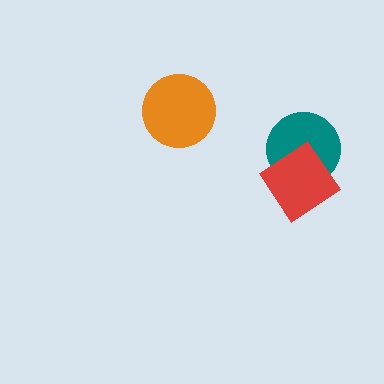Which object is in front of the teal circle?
The red diamond is in front of the teal circle.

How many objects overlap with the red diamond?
1 object overlaps with the red diamond.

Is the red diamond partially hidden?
No, no other shape covers it.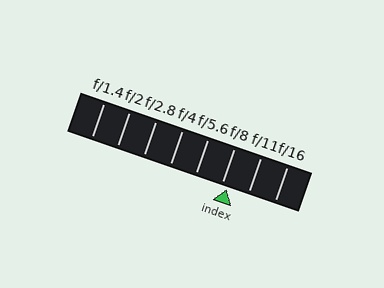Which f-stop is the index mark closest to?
The index mark is closest to f/8.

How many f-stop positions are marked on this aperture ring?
There are 8 f-stop positions marked.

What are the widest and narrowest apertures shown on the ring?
The widest aperture shown is f/1.4 and the narrowest is f/16.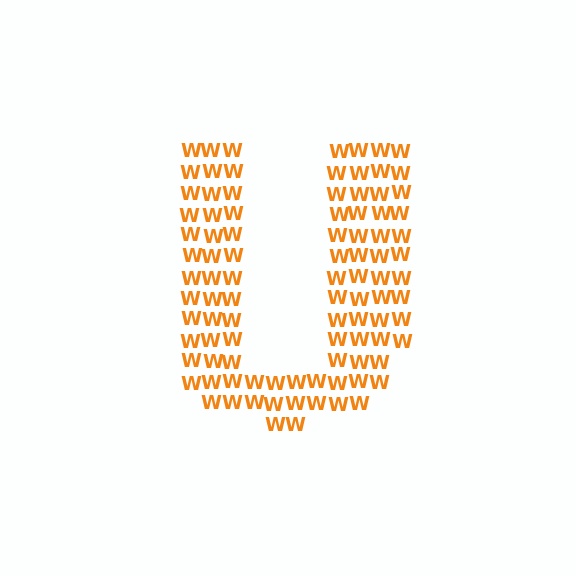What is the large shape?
The large shape is the letter U.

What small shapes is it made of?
It is made of small letter W's.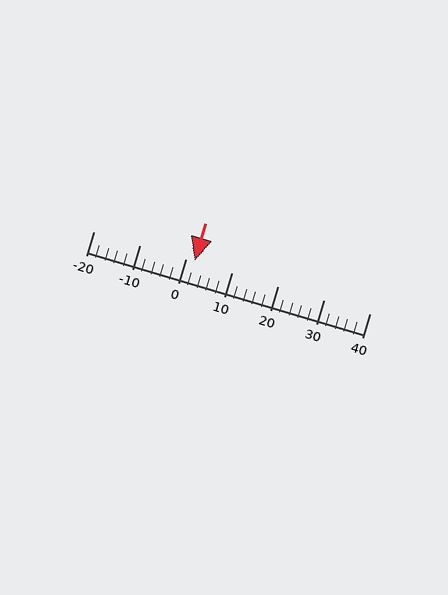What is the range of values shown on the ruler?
The ruler shows values from -20 to 40.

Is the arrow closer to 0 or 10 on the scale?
The arrow is closer to 0.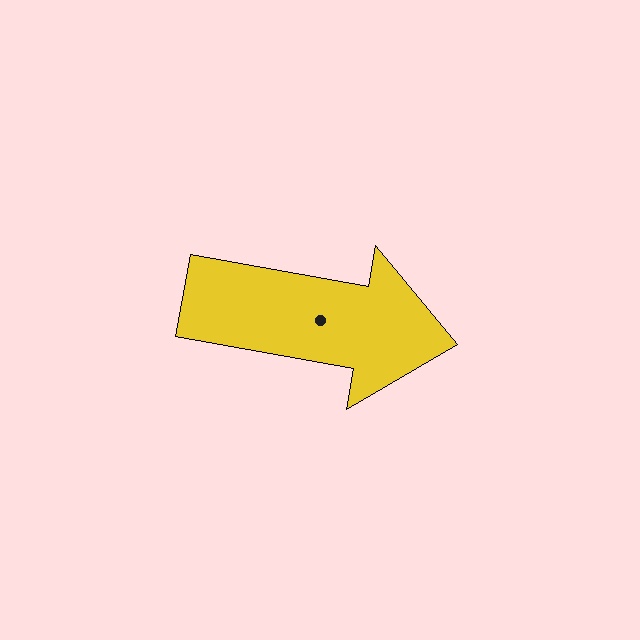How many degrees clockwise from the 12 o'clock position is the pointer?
Approximately 100 degrees.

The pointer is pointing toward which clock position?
Roughly 3 o'clock.